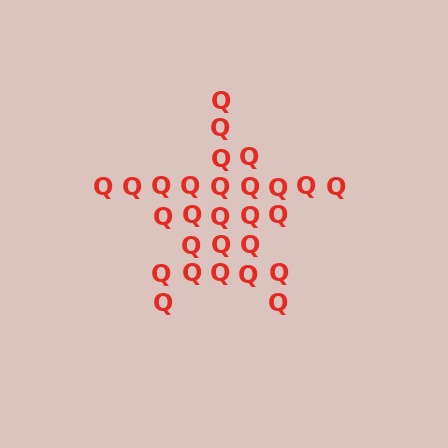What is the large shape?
The large shape is a star.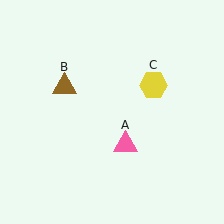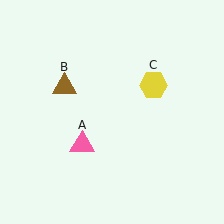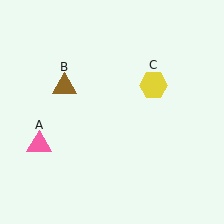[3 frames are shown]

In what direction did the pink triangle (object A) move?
The pink triangle (object A) moved left.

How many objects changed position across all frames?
1 object changed position: pink triangle (object A).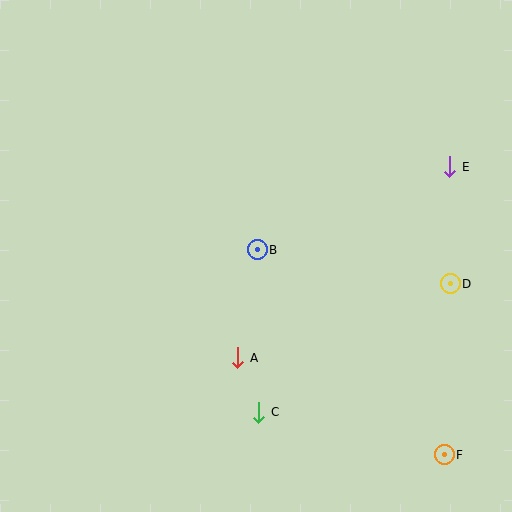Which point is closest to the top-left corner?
Point B is closest to the top-left corner.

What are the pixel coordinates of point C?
Point C is at (259, 412).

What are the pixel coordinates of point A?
Point A is at (238, 358).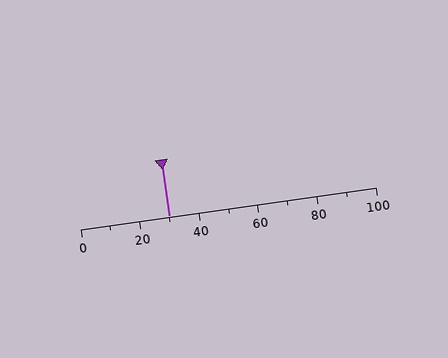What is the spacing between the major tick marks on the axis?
The major ticks are spaced 20 apart.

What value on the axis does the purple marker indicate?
The marker indicates approximately 30.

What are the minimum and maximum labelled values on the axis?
The axis runs from 0 to 100.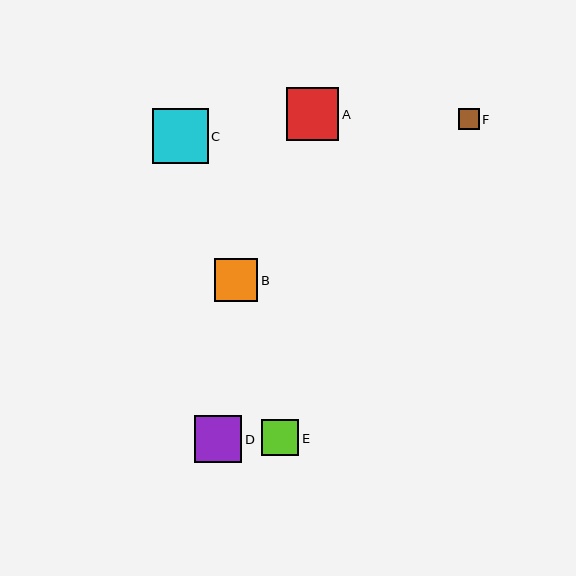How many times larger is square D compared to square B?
Square D is approximately 1.1 times the size of square B.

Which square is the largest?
Square C is the largest with a size of approximately 56 pixels.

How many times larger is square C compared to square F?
Square C is approximately 2.7 times the size of square F.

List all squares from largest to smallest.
From largest to smallest: C, A, D, B, E, F.